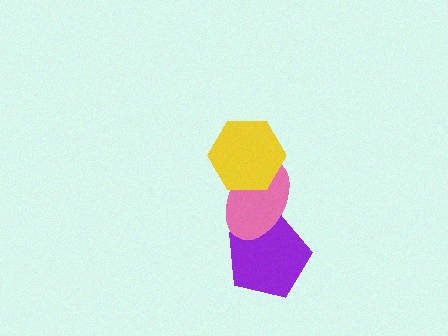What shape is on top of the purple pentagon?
The pink ellipse is on top of the purple pentagon.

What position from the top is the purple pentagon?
The purple pentagon is 3rd from the top.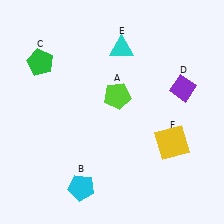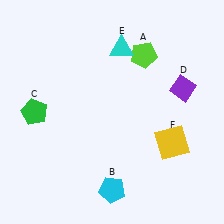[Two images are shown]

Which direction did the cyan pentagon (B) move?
The cyan pentagon (B) moved right.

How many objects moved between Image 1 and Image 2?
3 objects moved between the two images.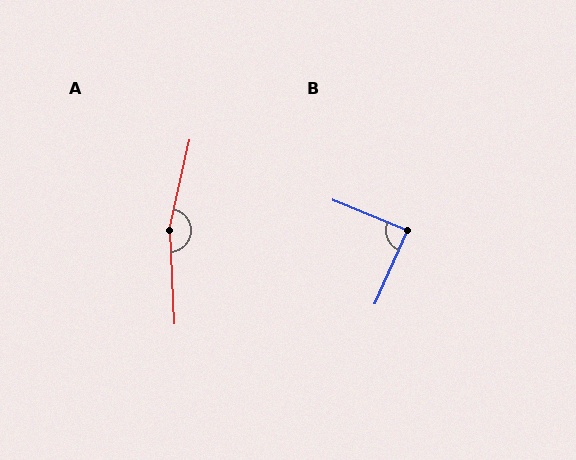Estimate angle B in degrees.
Approximately 89 degrees.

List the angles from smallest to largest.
B (89°), A (164°).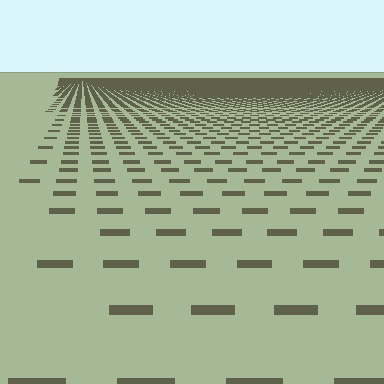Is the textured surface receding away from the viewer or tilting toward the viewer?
The surface is receding away from the viewer. Texture elements get smaller and denser toward the top.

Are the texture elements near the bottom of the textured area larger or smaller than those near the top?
Larger. Near the bottom, elements are closer to the viewer and appear at a bigger on-screen size.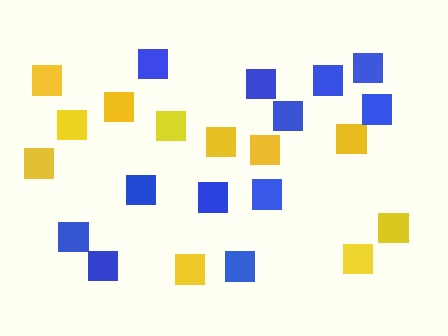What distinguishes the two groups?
There are 2 groups: one group of yellow squares (11) and one group of blue squares (12).